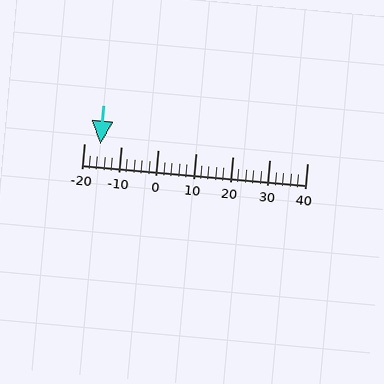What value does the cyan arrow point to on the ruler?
The cyan arrow points to approximately -16.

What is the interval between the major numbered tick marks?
The major tick marks are spaced 10 units apart.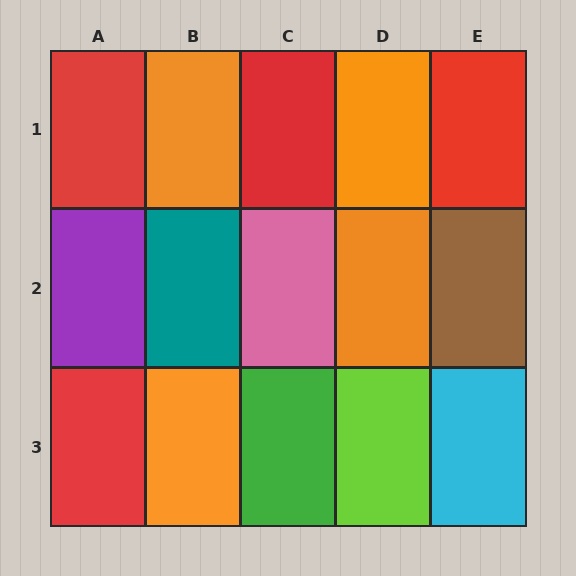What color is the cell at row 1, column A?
Red.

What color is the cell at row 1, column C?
Red.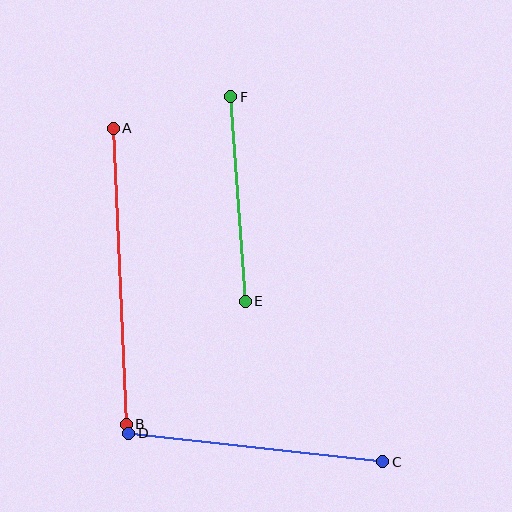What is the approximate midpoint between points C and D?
The midpoint is at approximately (256, 448) pixels.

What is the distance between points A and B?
The distance is approximately 296 pixels.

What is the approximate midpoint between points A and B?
The midpoint is at approximately (120, 276) pixels.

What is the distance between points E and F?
The distance is approximately 205 pixels.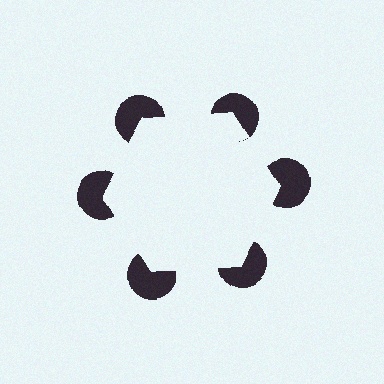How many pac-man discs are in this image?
There are 6 — one at each vertex of the illusory hexagon.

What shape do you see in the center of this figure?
An illusory hexagon — its edges are inferred from the aligned wedge cuts in the pac-man discs, not physically drawn.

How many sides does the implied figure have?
6 sides.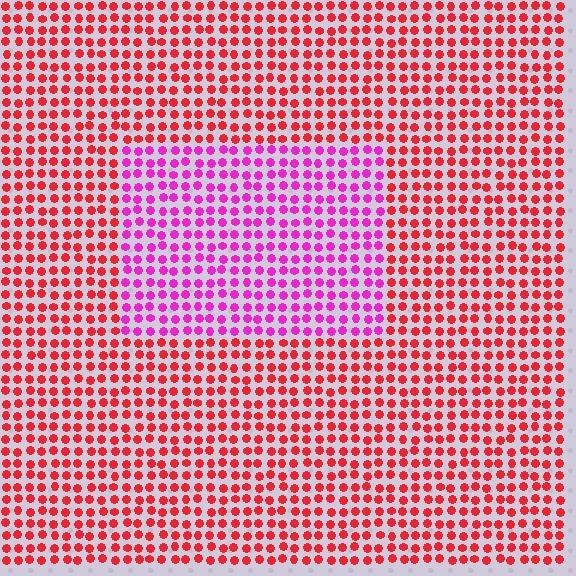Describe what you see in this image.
The image is filled with small red elements in a uniform arrangement. A rectangle-shaped region is visible where the elements are tinted to a slightly different hue, forming a subtle color boundary.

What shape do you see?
I see a rectangle.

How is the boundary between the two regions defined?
The boundary is defined purely by a slight shift in hue (about 46 degrees). Spacing, size, and orientation are identical on both sides.